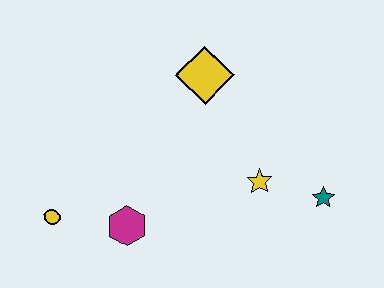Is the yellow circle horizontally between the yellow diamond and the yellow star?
No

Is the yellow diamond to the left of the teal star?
Yes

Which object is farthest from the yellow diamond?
The yellow circle is farthest from the yellow diamond.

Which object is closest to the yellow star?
The teal star is closest to the yellow star.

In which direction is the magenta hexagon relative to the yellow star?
The magenta hexagon is to the left of the yellow star.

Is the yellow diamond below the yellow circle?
No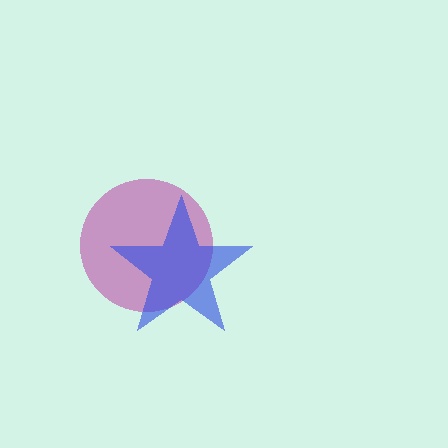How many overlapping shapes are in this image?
There are 2 overlapping shapes in the image.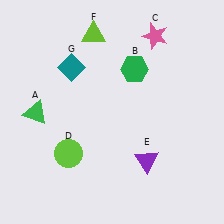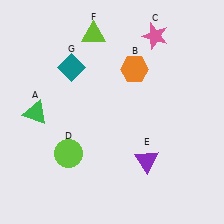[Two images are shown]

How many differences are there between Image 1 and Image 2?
There is 1 difference between the two images.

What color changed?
The hexagon (B) changed from green in Image 1 to orange in Image 2.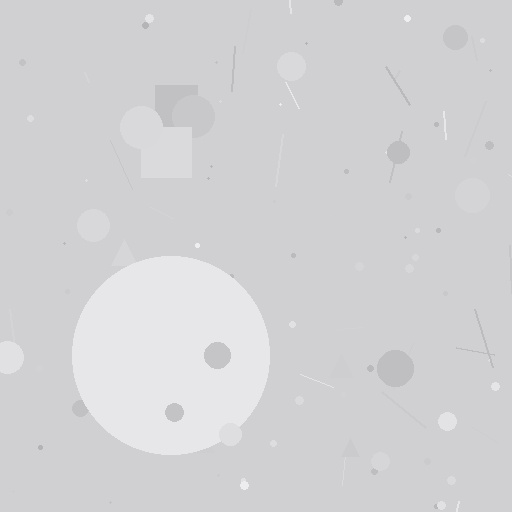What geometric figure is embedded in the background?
A circle is embedded in the background.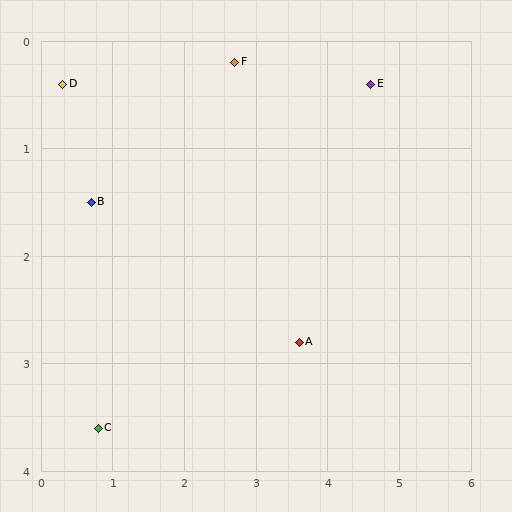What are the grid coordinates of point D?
Point D is at approximately (0.3, 0.4).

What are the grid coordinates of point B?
Point B is at approximately (0.7, 1.5).